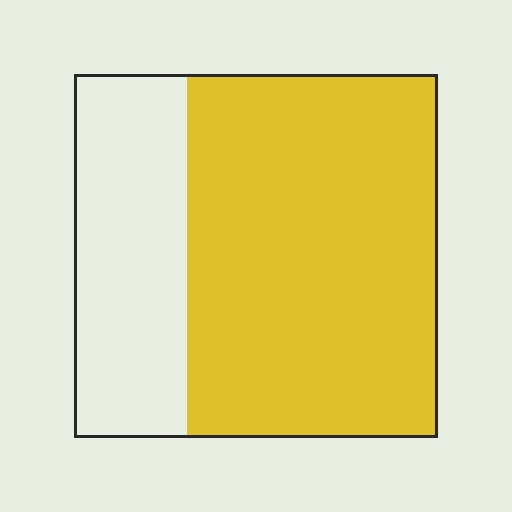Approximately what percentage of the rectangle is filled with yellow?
Approximately 70%.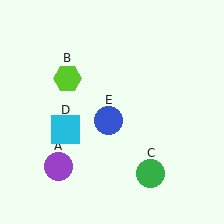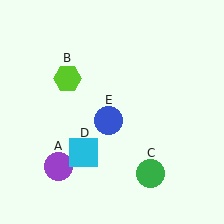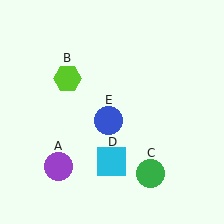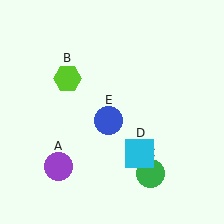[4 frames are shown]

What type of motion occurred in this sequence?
The cyan square (object D) rotated counterclockwise around the center of the scene.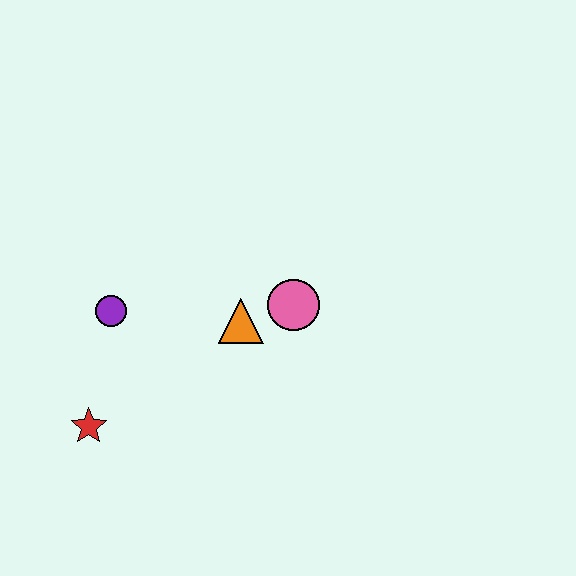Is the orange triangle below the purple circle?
Yes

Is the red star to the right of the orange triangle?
No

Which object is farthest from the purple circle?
The pink circle is farthest from the purple circle.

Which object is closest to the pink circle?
The orange triangle is closest to the pink circle.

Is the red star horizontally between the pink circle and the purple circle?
No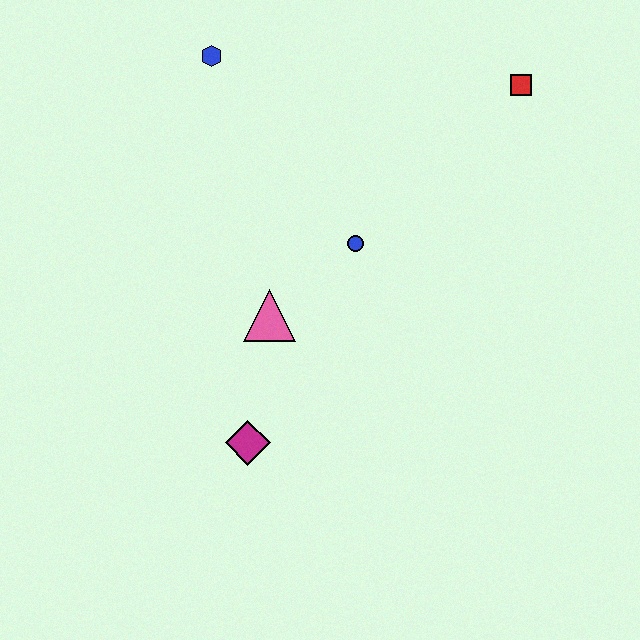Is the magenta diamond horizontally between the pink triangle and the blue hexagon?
Yes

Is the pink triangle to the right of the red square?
No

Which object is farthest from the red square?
The magenta diamond is farthest from the red square.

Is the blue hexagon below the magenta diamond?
No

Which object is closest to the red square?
The blue circle is closest to the red square.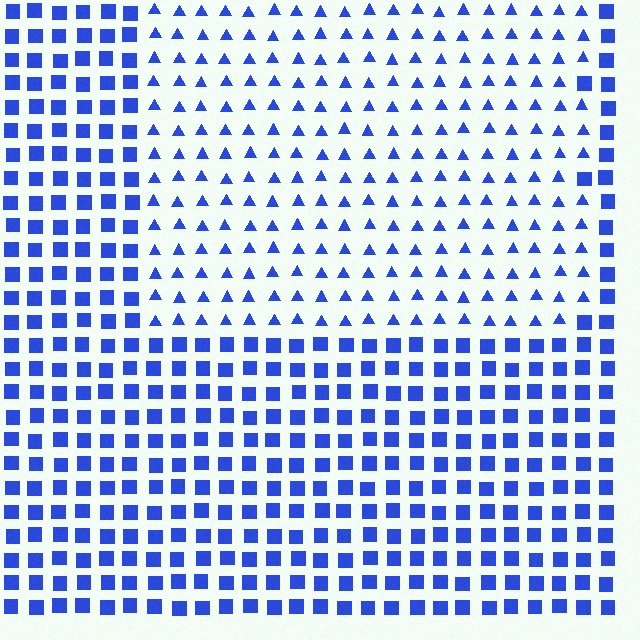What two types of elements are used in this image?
The image uses triangles inside the rectangle region and squares outside it.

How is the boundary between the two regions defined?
The boundary is defined by a change in element shape: triangles inside vs. squares outside. All elements share the same color and spacing.